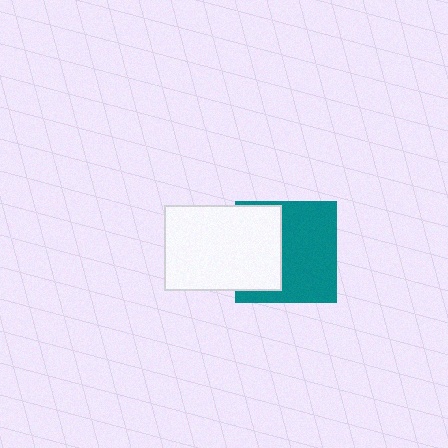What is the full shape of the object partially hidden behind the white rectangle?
The partially hidden object is a teal square.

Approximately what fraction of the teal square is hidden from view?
Roughly 38% of the teal square is hidden behind the white rectangle.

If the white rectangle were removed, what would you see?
You would see the complete teal square.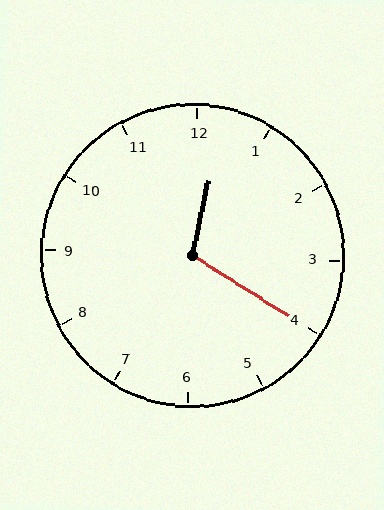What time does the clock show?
12:20.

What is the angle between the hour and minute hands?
Approximately 110 degrees.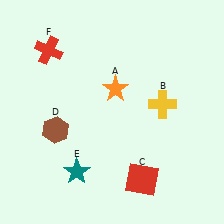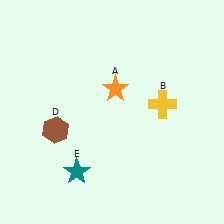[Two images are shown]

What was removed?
The red square (C), the red cross (F) were removed in Image 2.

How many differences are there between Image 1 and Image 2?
There are 2 differences between the two images.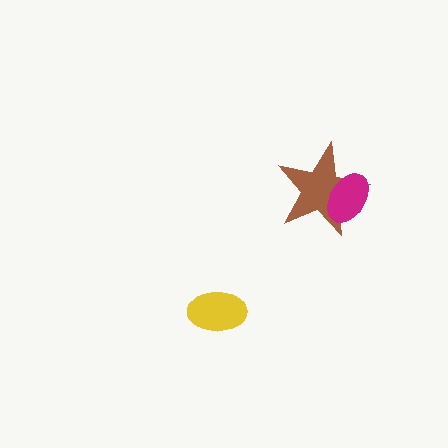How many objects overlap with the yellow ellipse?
0 objects overlap with the yellow ellipse.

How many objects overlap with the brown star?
1 object overlaps with the brown star.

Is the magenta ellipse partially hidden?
No, no other shape covers it.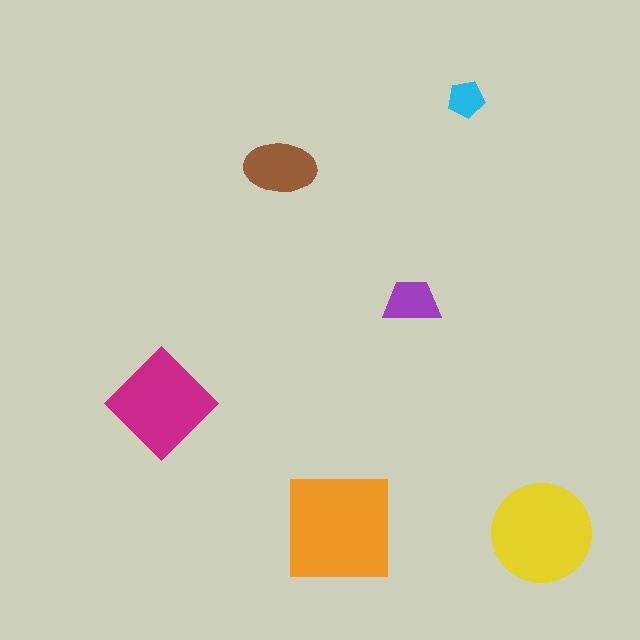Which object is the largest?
The orange square.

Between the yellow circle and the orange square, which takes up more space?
The orange square.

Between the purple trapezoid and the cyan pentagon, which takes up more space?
The purple trapezoid.